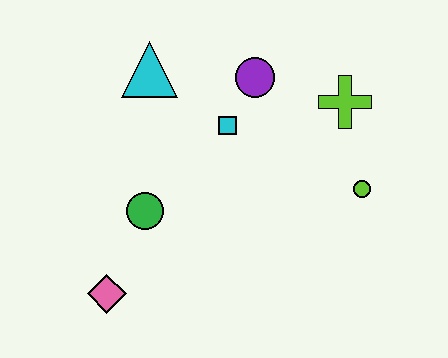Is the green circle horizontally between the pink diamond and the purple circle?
Yes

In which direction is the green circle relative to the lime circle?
The green circle is to the left of the lime circle.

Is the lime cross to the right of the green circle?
Yes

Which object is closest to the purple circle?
The cyan square is closest to the purple circle.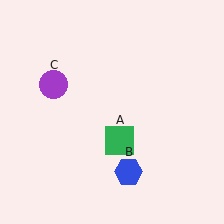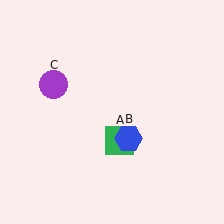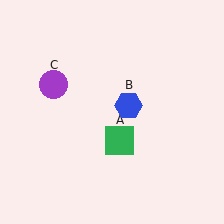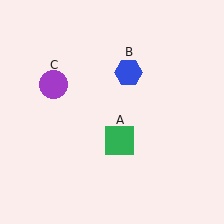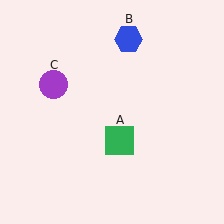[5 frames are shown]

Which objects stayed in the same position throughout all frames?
Green square (object A) and purple circle (object C) remained stationary.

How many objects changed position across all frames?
1 object changed position: blue hexagon (object B).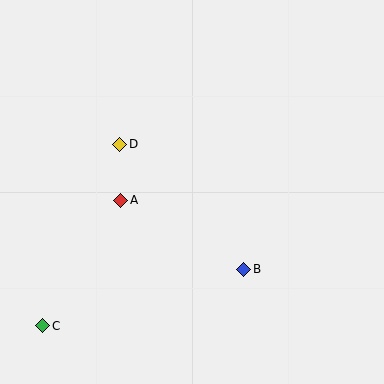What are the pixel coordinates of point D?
Point D is at (120, 144).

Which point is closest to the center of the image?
Point A at (121, 200) is closest to the center.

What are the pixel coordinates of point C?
Point C is at (43, 326).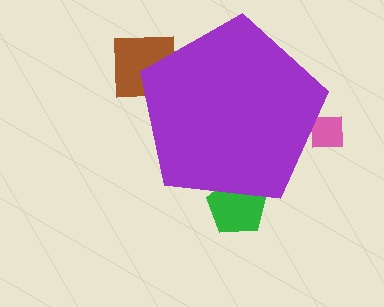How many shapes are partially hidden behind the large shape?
3 shapes are partially hidden.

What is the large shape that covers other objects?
A purple pentagon.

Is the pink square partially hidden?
Yes, the pink square is partially hidden behind the purple pentagon.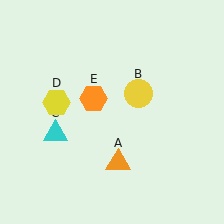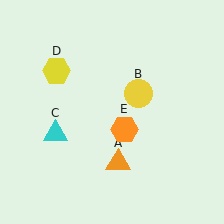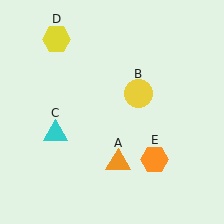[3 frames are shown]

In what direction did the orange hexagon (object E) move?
The orange hexagon (object E) moved down and to the right.